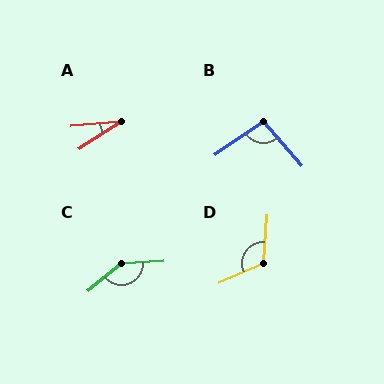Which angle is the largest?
C, at approximately 144 degrees.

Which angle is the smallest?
A, at approximately 28 degrees.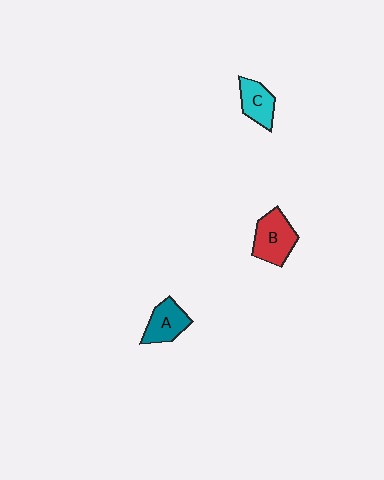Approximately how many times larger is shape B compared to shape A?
Approximately 1.2 times.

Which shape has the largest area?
Shape B (red).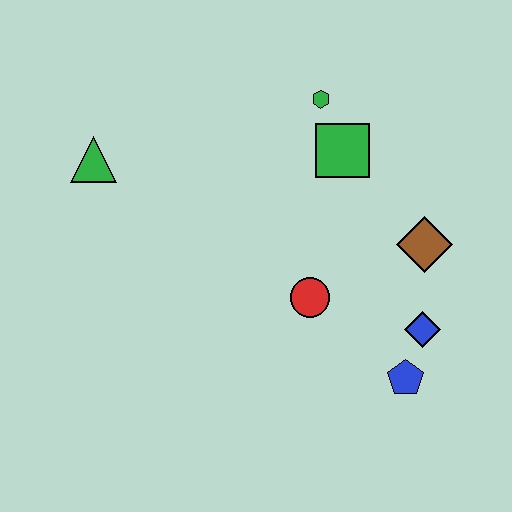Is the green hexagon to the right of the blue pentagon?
No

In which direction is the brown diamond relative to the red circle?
The brown diamond is to the right of the red circle.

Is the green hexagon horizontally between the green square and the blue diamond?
No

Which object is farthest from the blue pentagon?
The green triangle is farthest from the blue pentagon.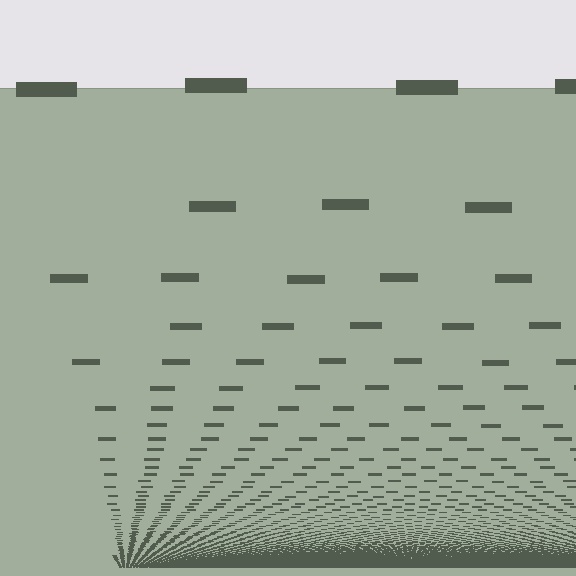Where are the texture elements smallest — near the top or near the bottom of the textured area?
Near the bottom.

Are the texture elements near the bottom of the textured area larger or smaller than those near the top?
Smaller. The gradient is inverted — elements near the bottom are smaller and denser.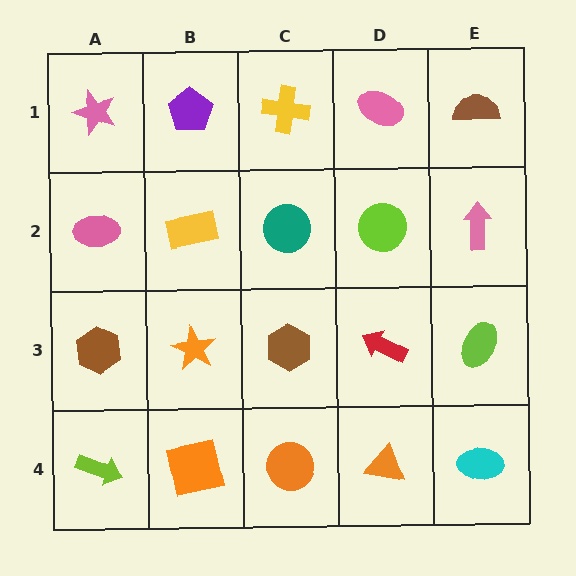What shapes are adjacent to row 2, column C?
A yellow cross (row 1, column C), a brown hexagon (row 3, column C), a yellow rectangle (row 2, column B), a lime circle (row 2, column D).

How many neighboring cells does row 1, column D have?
3.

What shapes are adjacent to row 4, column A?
A brown hexagon (row 3, column A), an orange square (row 4, column B).